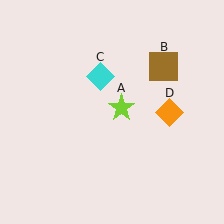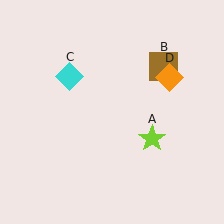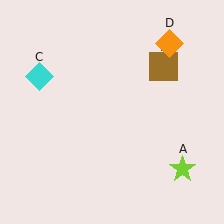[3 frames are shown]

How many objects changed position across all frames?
3 objects changed position: lime star (object A), cyan diamond (object C), orange diamond (object D).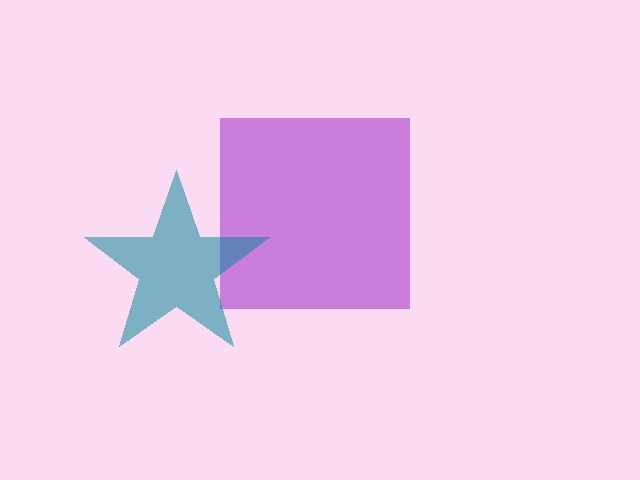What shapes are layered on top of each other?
The layered shapes are: a purple square, a teal star.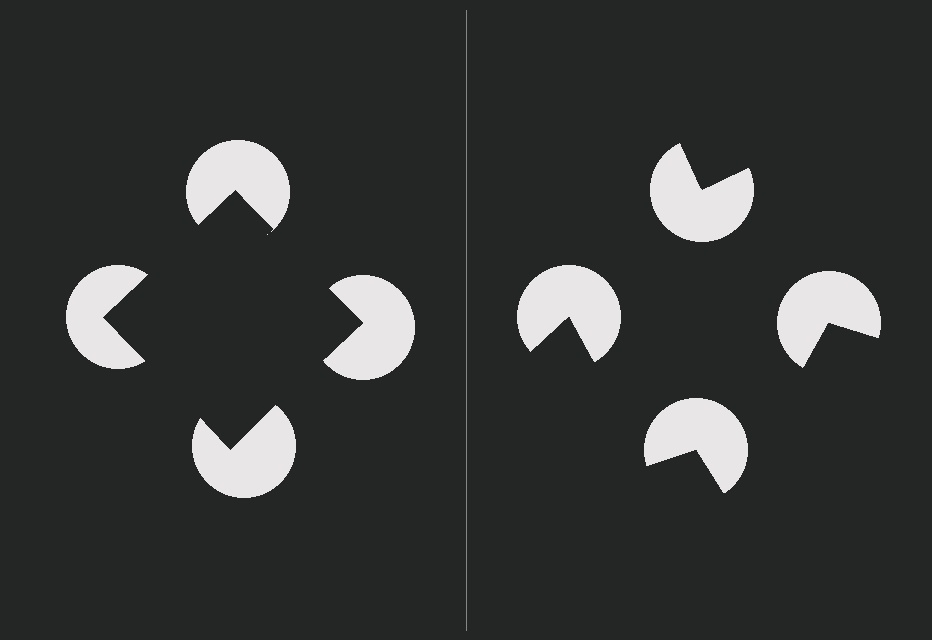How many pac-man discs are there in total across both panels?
8 — 4 on each side.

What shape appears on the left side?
An illusory square.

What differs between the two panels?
The pac-man discs are positioned identically on both sides; only the wedge orientations differ. On the left they align to a square; on the right they are misaligned.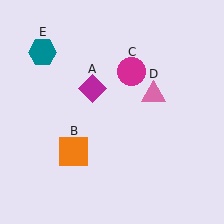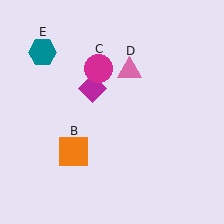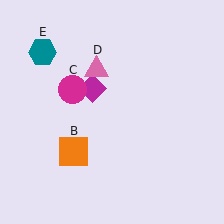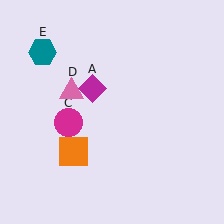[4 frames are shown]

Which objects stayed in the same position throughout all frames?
Magenta diamond (object A) and orange square (object B) and teal hexagon (object E) remained stationary.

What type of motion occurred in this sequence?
The magenta circle (object C), pink triangle (object D) rotated counterclockwise around the center of the scene.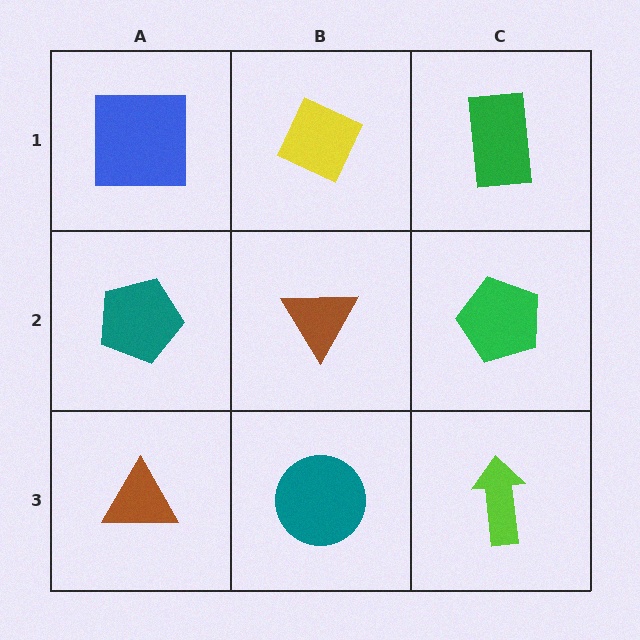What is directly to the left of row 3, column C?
A teal circle.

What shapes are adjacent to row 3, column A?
A teal pentagon (row 2, column A), a teal circle (row 3, column B).